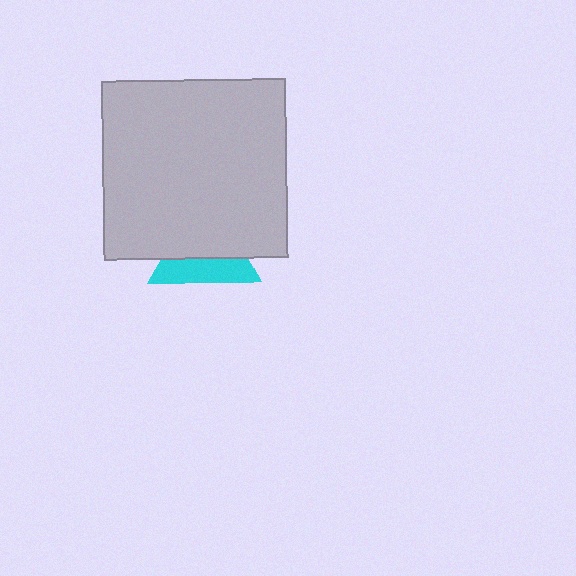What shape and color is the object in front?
The object in front is a light gray rectangle.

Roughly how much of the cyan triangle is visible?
A small part of it is visible (roughly 42%).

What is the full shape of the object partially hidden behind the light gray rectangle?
The partially hidden object is a cyan triangle.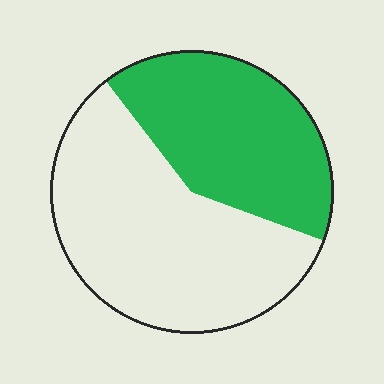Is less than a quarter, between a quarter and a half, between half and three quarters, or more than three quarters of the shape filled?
Between a quarter and a half.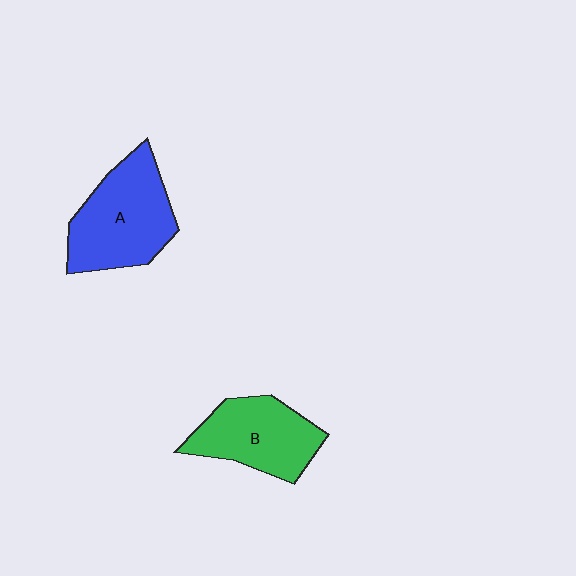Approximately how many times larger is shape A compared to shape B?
Approximately 1.2 times.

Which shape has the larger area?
Shape A (blue).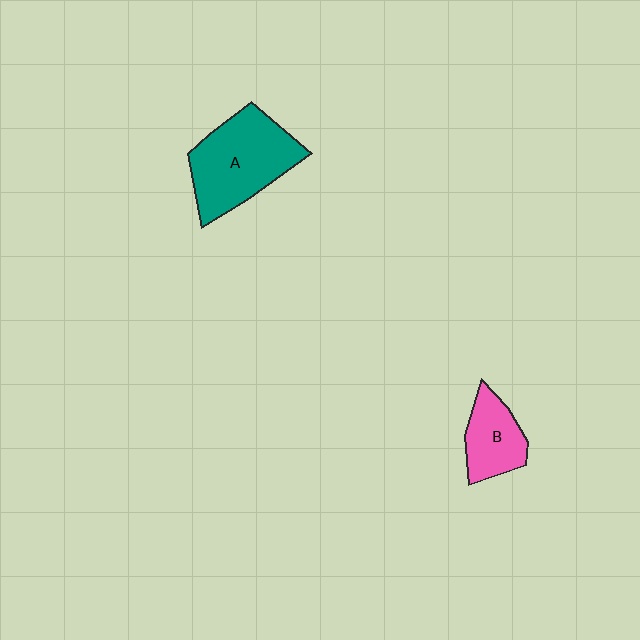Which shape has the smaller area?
Shape B (pink).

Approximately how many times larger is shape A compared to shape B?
Approximately 1.9 times.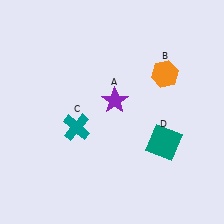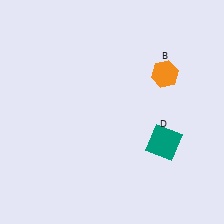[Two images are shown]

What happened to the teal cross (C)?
The teal cross (C) was removed in Image 2. It was in the bottom-left area of Image 1.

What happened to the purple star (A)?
The purple star (A) was removed in Image 2. It was in the top-right area of Image 1.